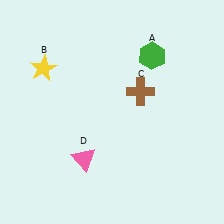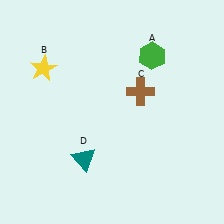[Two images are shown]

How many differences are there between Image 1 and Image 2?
There is 1 difference between the two images.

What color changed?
The triangle (D) changed from pink in Image 1 to teal in Image 2.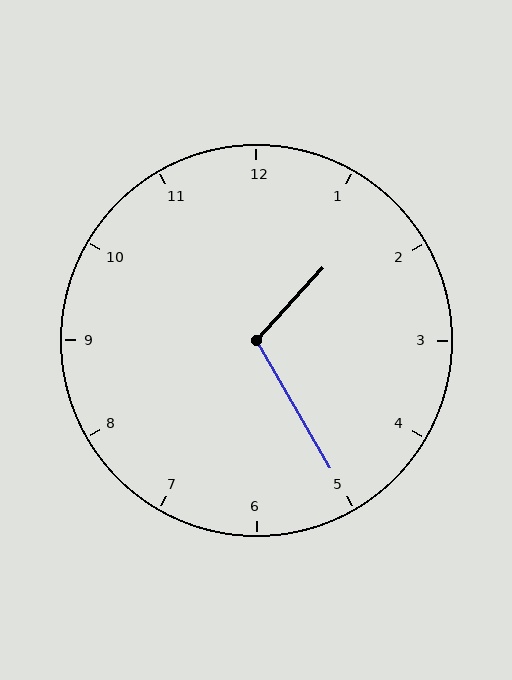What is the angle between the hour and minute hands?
Approximately 108 degrees.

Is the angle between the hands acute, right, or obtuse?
It is obtuse.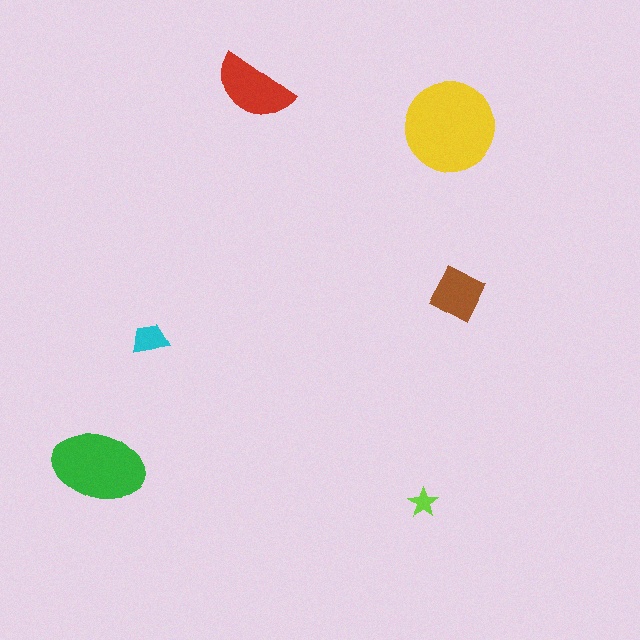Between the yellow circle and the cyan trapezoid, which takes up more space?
The yellow circle.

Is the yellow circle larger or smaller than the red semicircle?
Larger.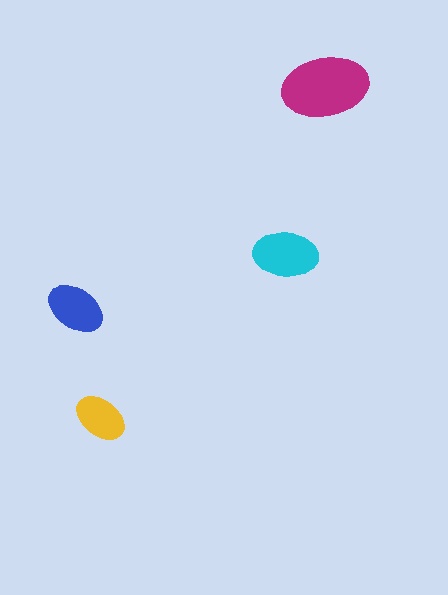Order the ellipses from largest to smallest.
the magenta one, the cyan one, the blue one, the yellow one.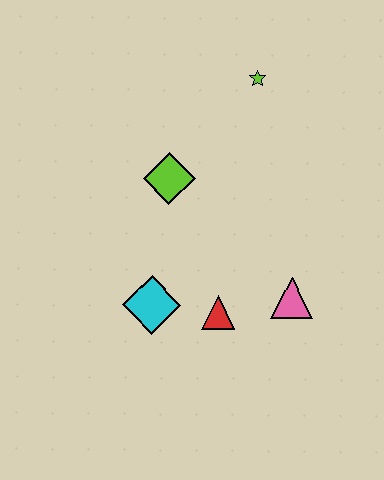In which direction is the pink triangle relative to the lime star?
The pink triangle is below the lime star.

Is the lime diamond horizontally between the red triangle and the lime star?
No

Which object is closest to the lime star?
The lime diamond is closest to the lime star.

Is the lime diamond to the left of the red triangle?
Yes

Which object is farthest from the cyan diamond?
The lime star is farthest from the cyan diamond.